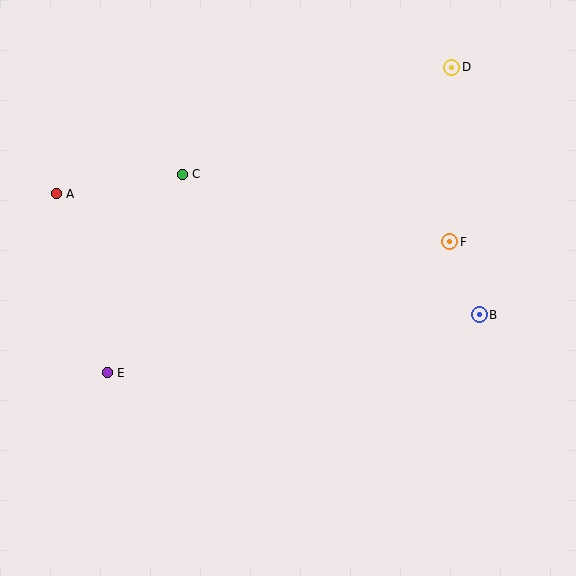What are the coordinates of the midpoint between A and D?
The midpoint between A and D is at (254, 131).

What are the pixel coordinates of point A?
Point A is at (56, 194).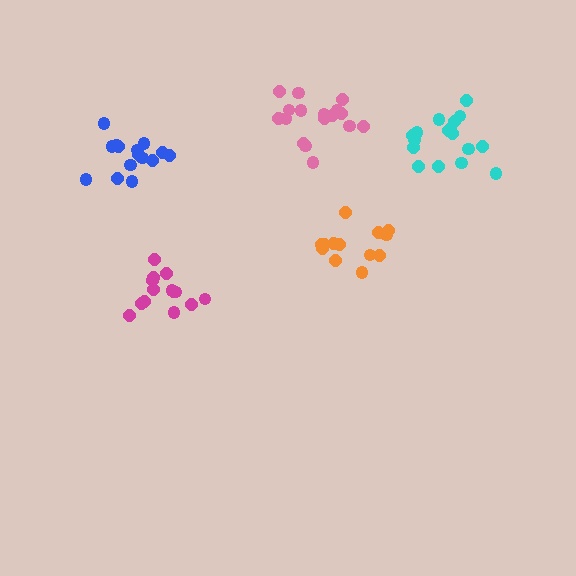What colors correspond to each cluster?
The clusters are colored: orange, magenta, cyan, pink, blue.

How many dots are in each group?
Group 1: 13 dots, Group 2: 14 dots, Group 3: 17 dots, Group 4: 17 dots, Group 5: 15 dots (76 total).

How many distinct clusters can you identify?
There are 5 distinct clusters.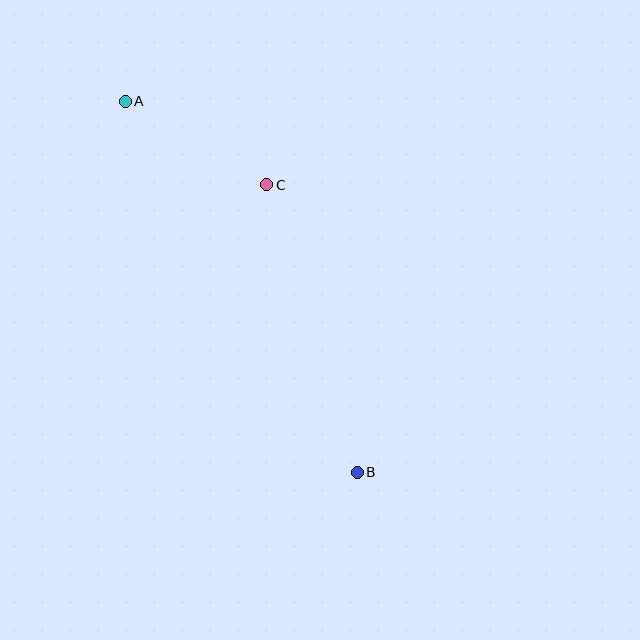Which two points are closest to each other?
Points A and C are closest to each other.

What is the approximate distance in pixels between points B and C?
The distance between B and C is approximately 301 pixels.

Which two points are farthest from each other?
Points A and B are farthest from each other.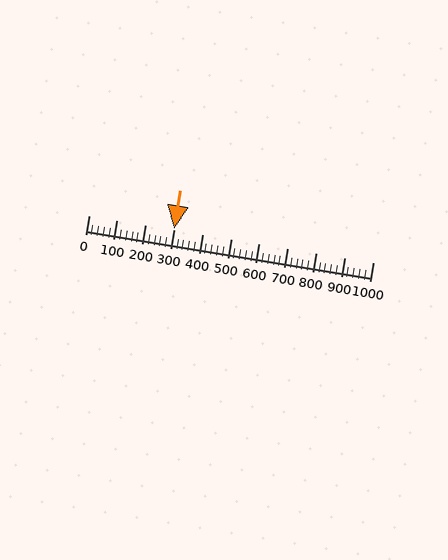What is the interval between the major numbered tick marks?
The major tick marks are spaced 100 units apart.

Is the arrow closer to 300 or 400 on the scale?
The arrow is closer to 300.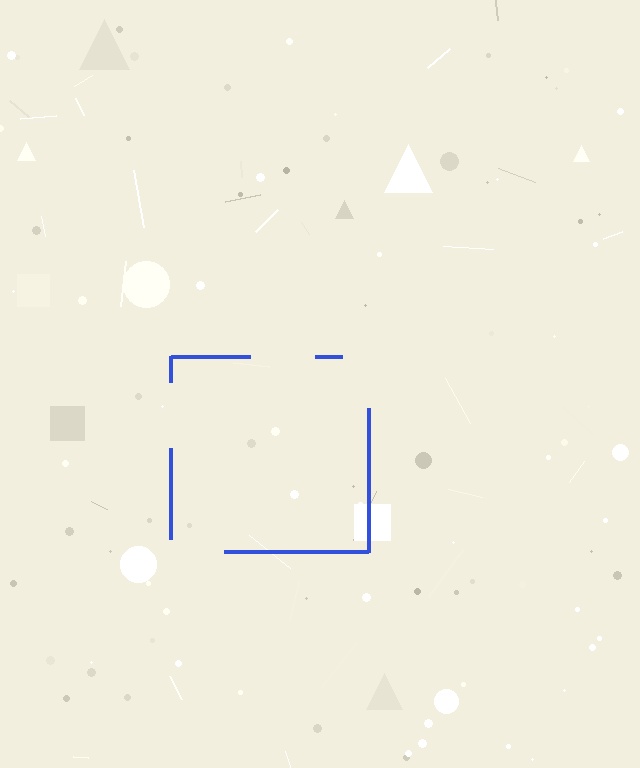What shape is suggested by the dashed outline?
The dashed outline suggests a square.